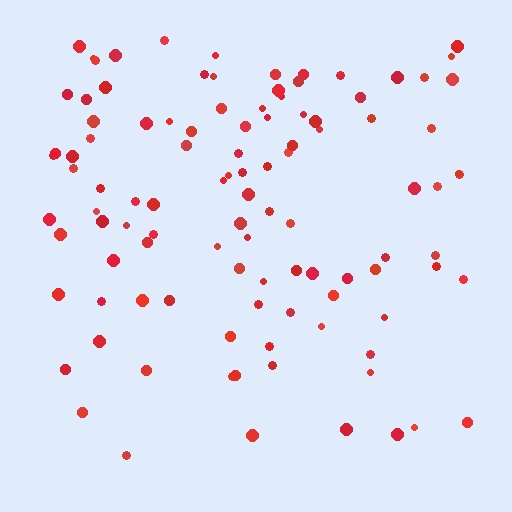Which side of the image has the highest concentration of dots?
The top.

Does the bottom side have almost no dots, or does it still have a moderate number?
Still a moderate number, just noticeably fewer than the top.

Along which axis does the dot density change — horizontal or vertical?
Vertical.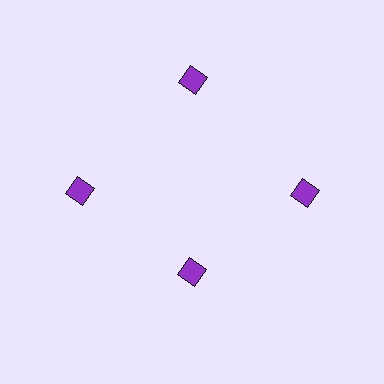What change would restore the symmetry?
The symmetry would be restored by moving it outward, back onto the ring so that all 4 diamonds sit at equal angles and equal distance from the center.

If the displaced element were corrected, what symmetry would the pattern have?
It would have 4-fold rotational symmetry — the pattern would map onto itself every 90 degrees.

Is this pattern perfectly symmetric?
No. The 4 purple diamonds are arranged in a ring, but one element near the 6 o'clock position is pulled inward toward the center, breaking the 4-fold rotational symmetry.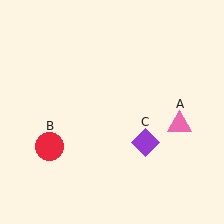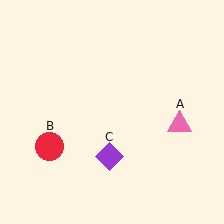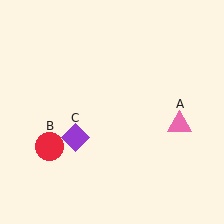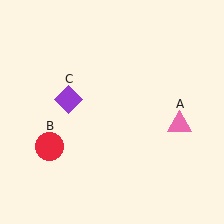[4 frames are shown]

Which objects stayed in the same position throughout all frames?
Pink triangle (object A) and red circle (object B) remained stationary.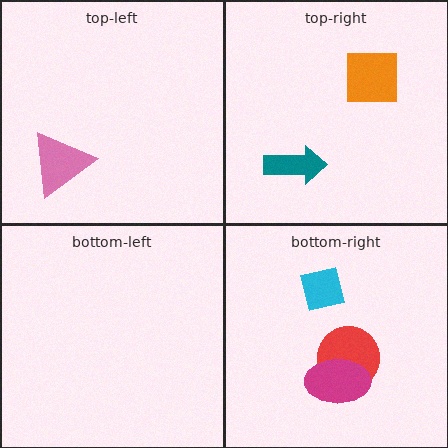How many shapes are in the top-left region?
1.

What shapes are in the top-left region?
The pink triangle.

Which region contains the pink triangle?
The top-left region.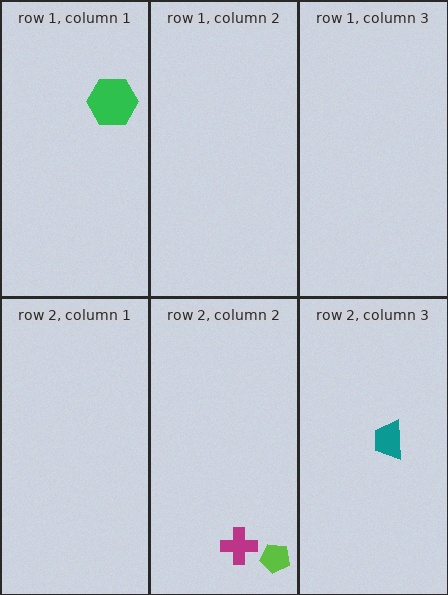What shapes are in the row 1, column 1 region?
The green hexagon.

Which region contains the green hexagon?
The row 1, column 1 region.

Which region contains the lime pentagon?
The row 2, column 2 region.